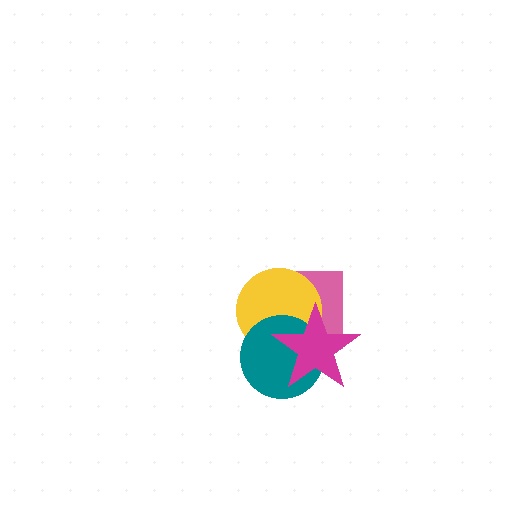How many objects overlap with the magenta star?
3 objects overlap with the magenta star.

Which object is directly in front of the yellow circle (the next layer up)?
The teal circle is directly in front of the yellow circle.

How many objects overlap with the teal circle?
3 objects overlap with the teal circle.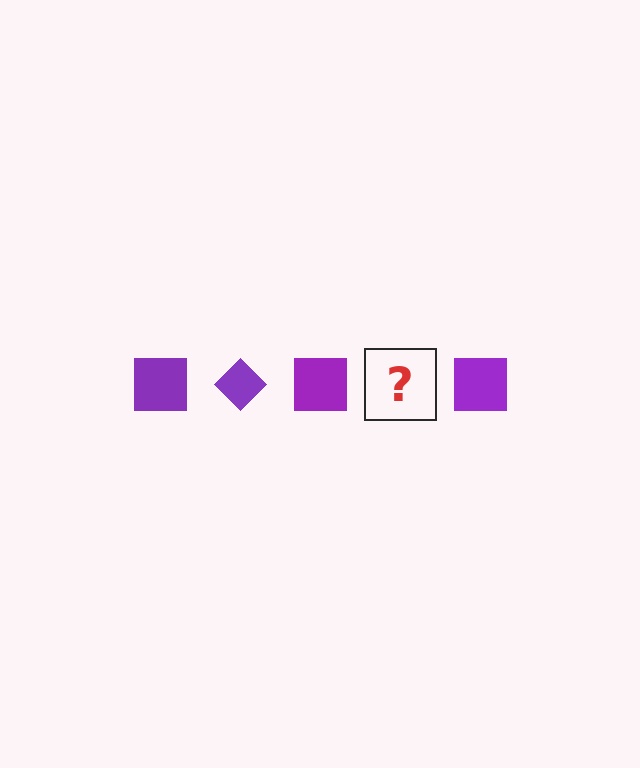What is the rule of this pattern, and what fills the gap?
The rule is that the pattern cycles through square, diamond shapes in purple. The gap should be filled with a purple diamond.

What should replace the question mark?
The question mark should be replaced with a purple diamond.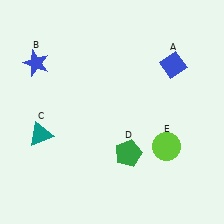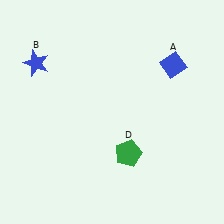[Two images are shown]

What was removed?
The lime circle (E), the teal triangle (C) were removed in Image 2.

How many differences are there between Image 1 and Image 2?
There are 2 differences between the two images.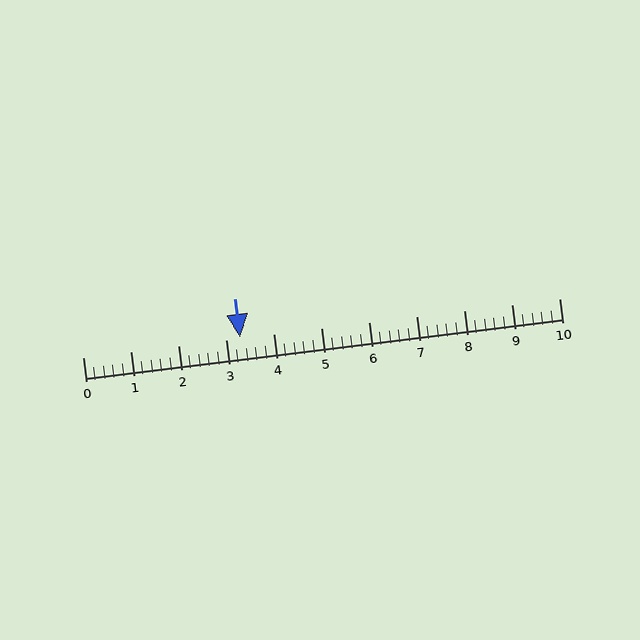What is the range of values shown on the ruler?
The ruler shows values from 0 to 10.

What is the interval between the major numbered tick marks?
The major tick marks are spaced 1 units apart.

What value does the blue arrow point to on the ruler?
The blue arrow points to approximately 3.3.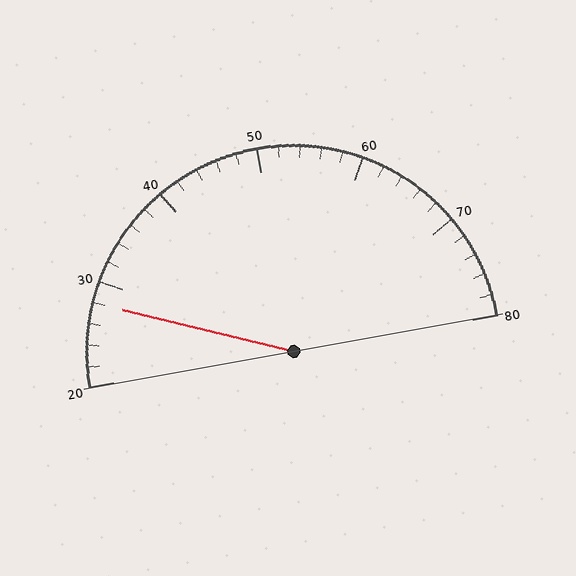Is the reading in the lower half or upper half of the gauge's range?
The reading is in the lower half of the range (20 to 80).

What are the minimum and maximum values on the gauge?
The gauge ranges from 20 to 80.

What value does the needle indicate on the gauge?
The needle indicates approximately 28.